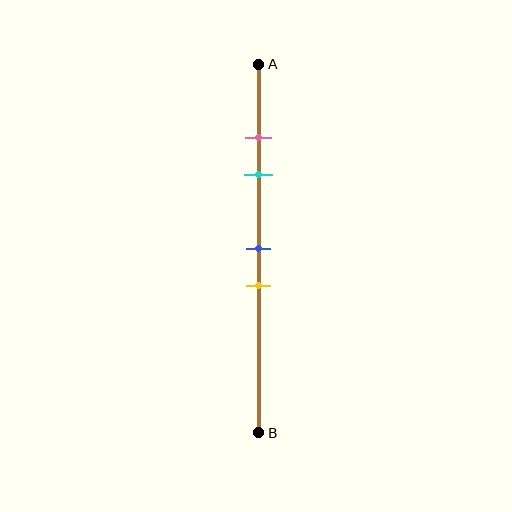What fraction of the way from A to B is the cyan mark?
The cyan mark is approximately 30% (0.3) of the way from A to B.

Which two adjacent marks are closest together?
The pink and cyan marks are the closest adjacent pair.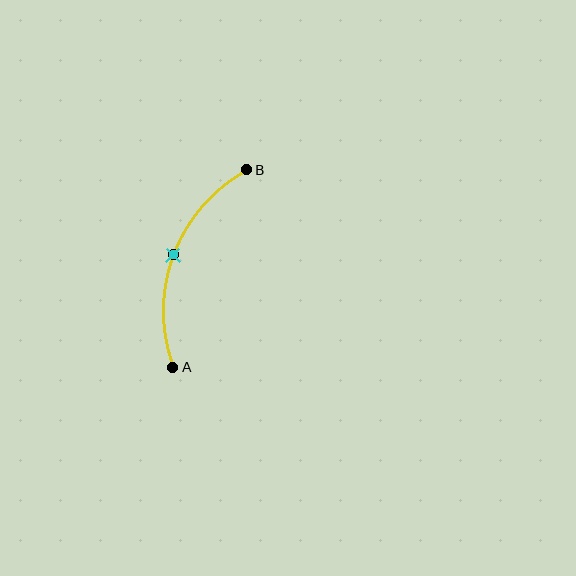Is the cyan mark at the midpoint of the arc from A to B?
Yes. The cyan mark lies on the arc at equal arc-length from both A and B — it is the arc midpoint.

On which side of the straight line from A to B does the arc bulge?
The arc bulges to the left of the straight line connecting A and B.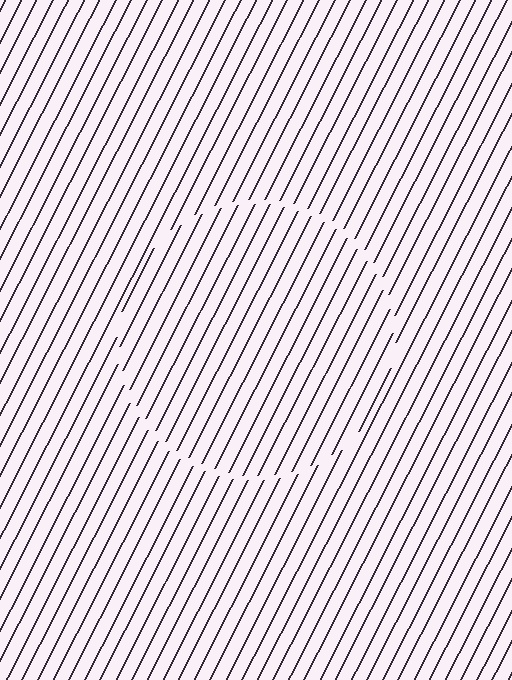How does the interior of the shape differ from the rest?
The interior of the shape contains the same grating, shifted by half a period — the contour is defined by the phase discontinuity where line-ends from the inner and outer gratings abut.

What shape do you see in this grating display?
An illusory circle. The interior of the shape contains the same grating, shifted by half a period — the contour is defined by the phase discontinuity where line-ends from the inner and outer gratings abut.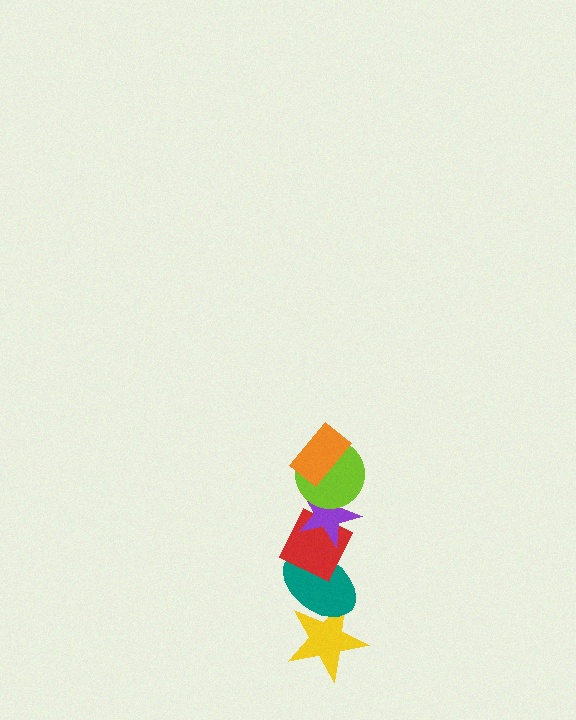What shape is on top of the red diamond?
The purple star is on top of the red diamond.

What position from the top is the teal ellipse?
The teal ellipse is 5th from the top.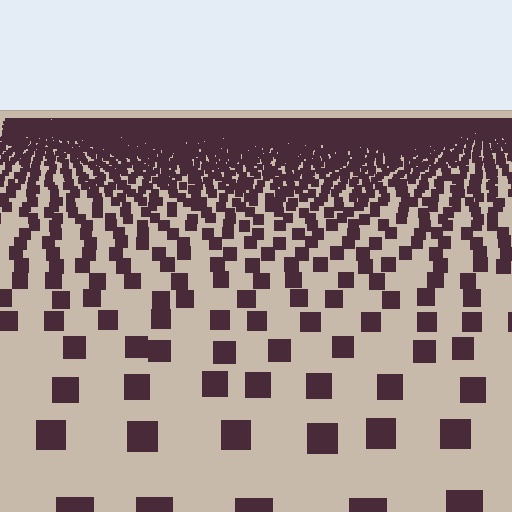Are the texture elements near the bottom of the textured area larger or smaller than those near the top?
Larger. Near the bottom, elements are closer to the viewer and appear at a bigger on-screen size.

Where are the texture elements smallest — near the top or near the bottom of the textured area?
Near the top.